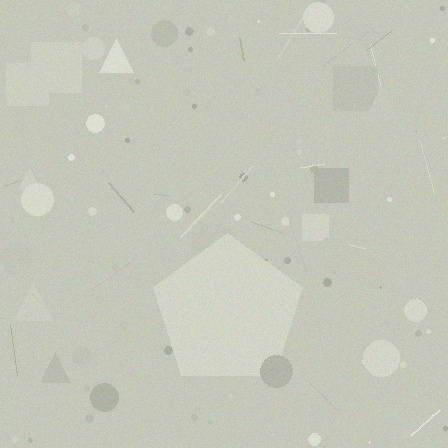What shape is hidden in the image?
A pentagon is hidden in the image.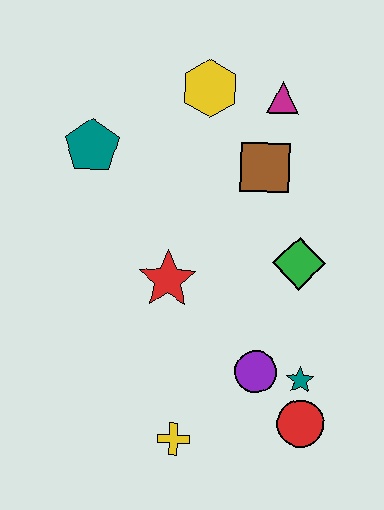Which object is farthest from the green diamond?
The teal pentagon is farthest from the green diamond.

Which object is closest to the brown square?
The magenta triangle is closest to the brown square.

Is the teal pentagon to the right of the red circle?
No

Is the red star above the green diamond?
No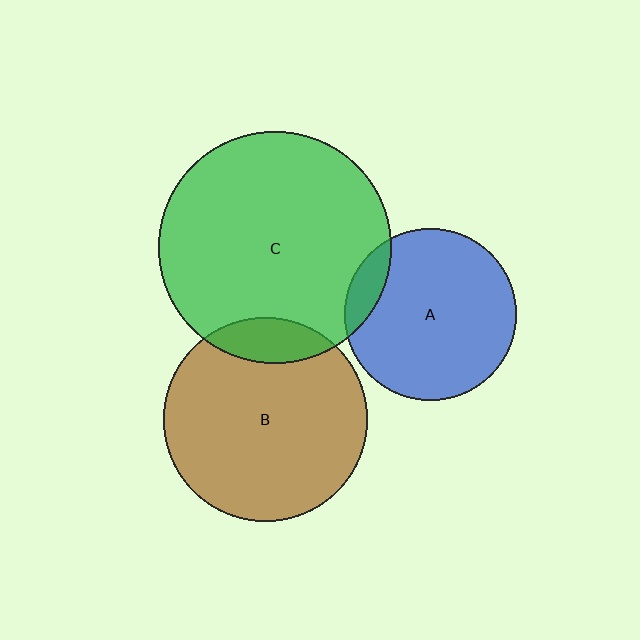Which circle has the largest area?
Circle C (green).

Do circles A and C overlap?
Yes.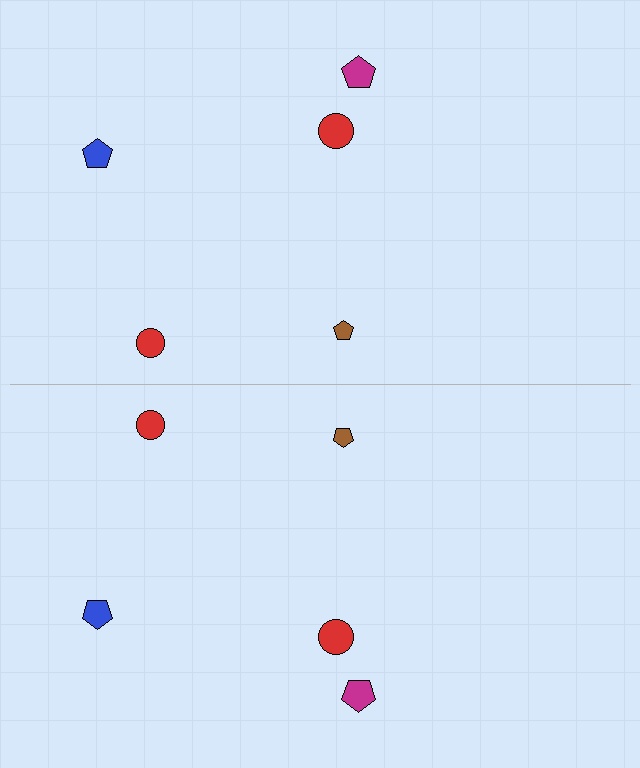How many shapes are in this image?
There are 10 shapes in this image.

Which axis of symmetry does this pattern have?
The pattern has a horizontal axis of symmetry running through the center of the image.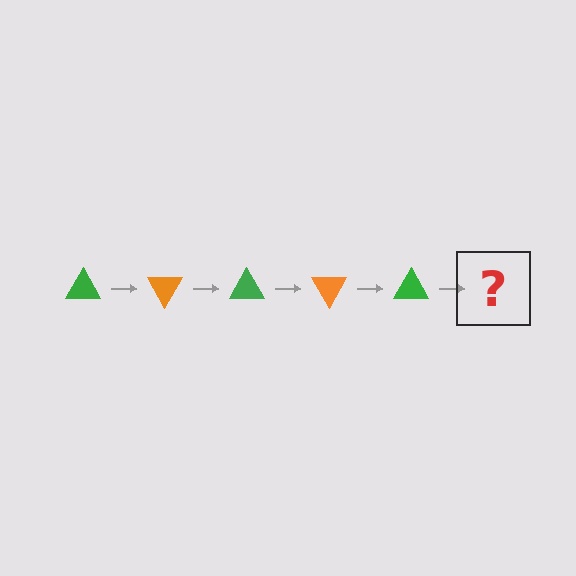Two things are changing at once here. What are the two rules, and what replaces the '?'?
The two rules are that it rotates 60 degrees each step and the color cycles through green and orange. The '?' should be an orange triangle, rotated 300 degrees from the start.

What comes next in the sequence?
The next element should be an orange triangle, rotated 300 degrees from the start.